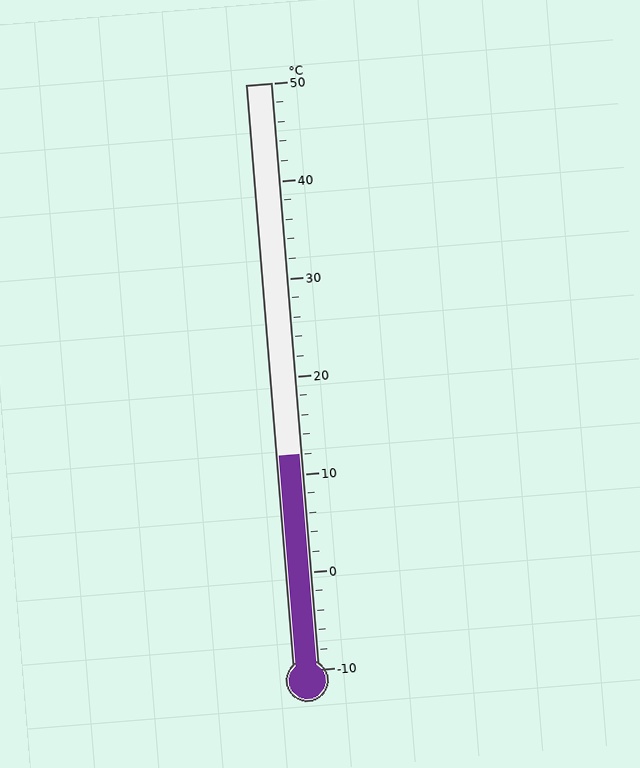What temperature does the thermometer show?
The thermometer shows approximately 12°C.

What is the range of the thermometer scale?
The thermometer scale ranges from -10°C to 50°C.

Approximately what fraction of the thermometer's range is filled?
The thermometer is filled to approximately 35% of its range.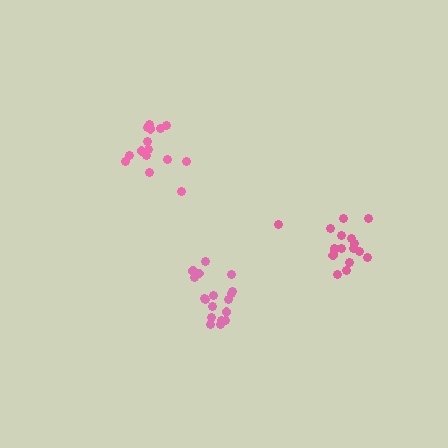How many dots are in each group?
Group 1: 17 dots, Group 2: 15 dots, Group 3: 18 dots (50 total).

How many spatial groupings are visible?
There are 3 spatial groupings.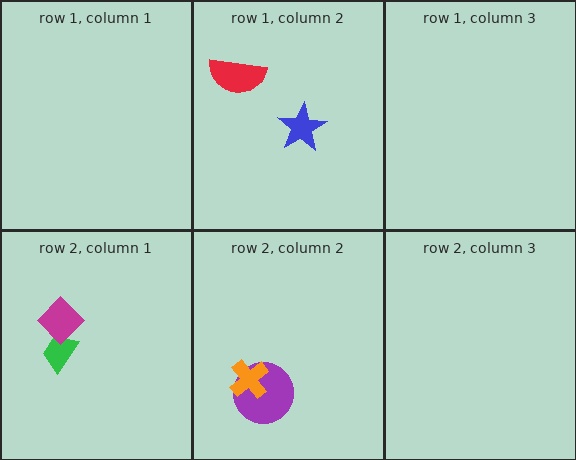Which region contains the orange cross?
The row 2, column 2 region.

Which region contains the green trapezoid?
The row 2, column 1 region.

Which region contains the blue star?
The row 1, column 2 region.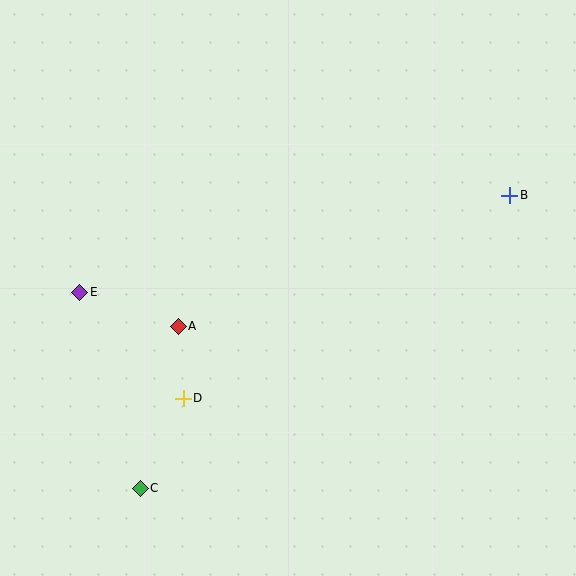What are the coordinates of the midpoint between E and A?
The midpoint between E and A is at (129, 309).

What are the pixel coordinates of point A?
Point A is at (178, 326).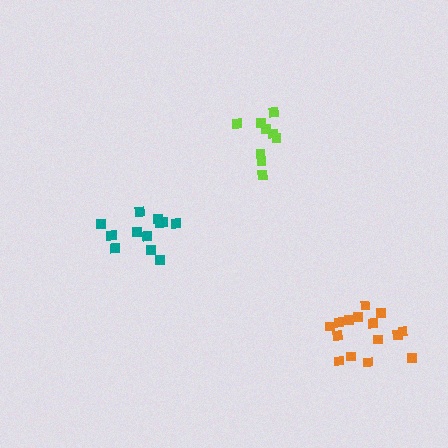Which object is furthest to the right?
The orange cluster is rightmost.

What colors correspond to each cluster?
The clusters are colored: teal, orange, lime.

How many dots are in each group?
Group 1: 13 dots, Group 2: 15 dots, Group 3: 9 dots (37 total).